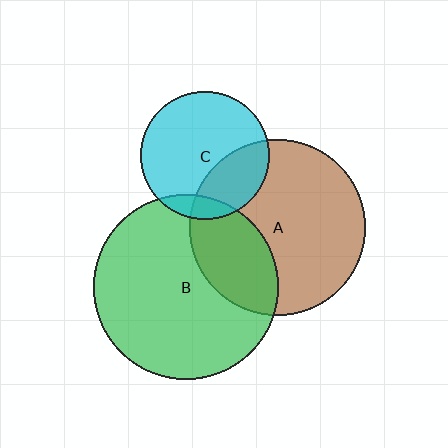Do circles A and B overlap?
Yes.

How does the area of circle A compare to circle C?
Approximately 1.9 times.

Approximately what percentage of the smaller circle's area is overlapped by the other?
Approximately 30%.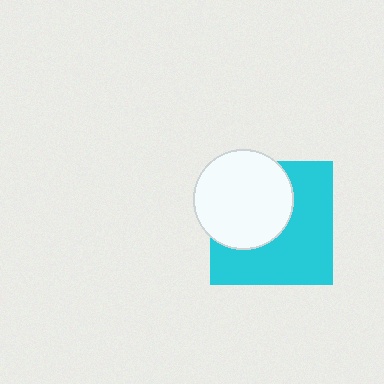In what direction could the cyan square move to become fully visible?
The cyan square could move toward the lower-right. That would shift it out from behind the white circle entirely.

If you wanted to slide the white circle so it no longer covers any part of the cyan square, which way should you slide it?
Slide it toward the upper-left — that is the most direct way to separate the two shapes.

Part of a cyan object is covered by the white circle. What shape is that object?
It is a square.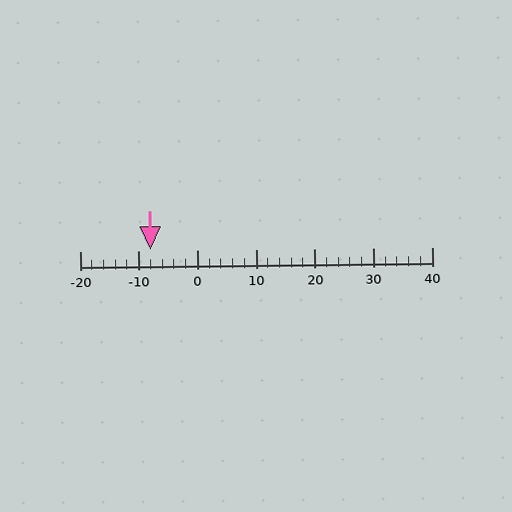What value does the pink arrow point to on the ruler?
The pink arrow points to approximately -8.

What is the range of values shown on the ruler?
The ruler shows values from -20 to 40.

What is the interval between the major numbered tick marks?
The major tick marks are spaced 10 units apart.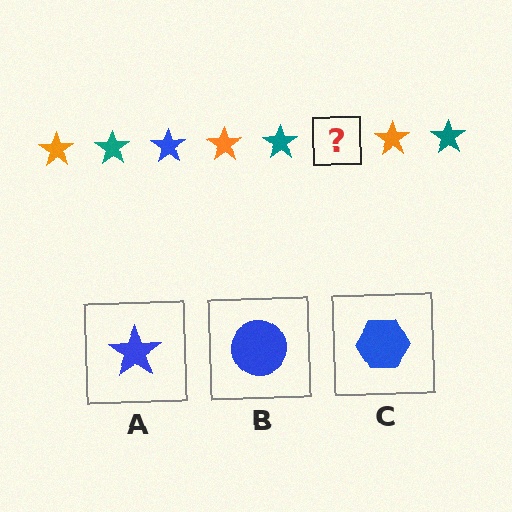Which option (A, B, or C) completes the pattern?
A.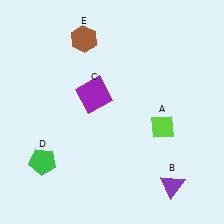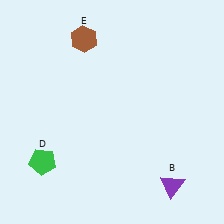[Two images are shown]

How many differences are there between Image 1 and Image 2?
There are 2 differences between the two images.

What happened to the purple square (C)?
The purple square (C) was removed in Image 2. It was in the top-left area of Image 1.